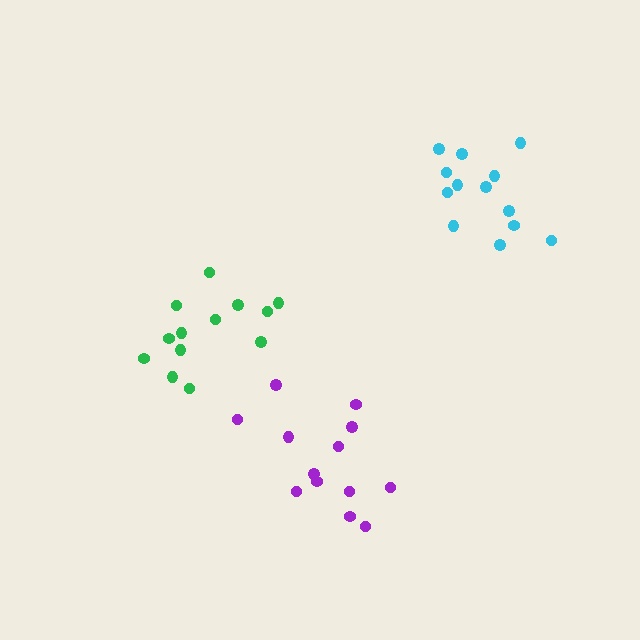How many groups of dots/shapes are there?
There are 3 groups.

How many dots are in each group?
Group 1: 13 dots, Group 2: 13 dots, Group 3: 13 dots (39 total).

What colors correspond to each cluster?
The clusters are colored: purple, cyan, green.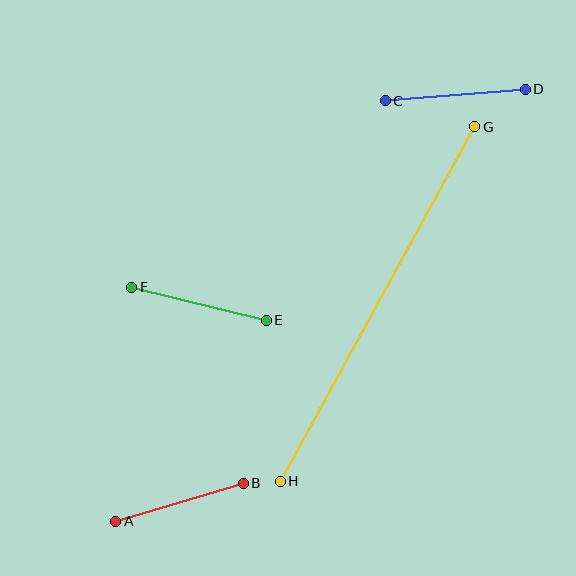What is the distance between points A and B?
The distance is approximately 133 pixels.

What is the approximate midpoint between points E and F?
The midpoint is at approximately (199, 304) pixels.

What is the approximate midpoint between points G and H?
The midpoint is at approximately (378, 304) pixels.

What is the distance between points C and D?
The distance is approximately 141 pixels.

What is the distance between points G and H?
The distance is approximately 404 pixels.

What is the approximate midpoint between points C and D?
The midpoint is at approximately (455, 95) pixels.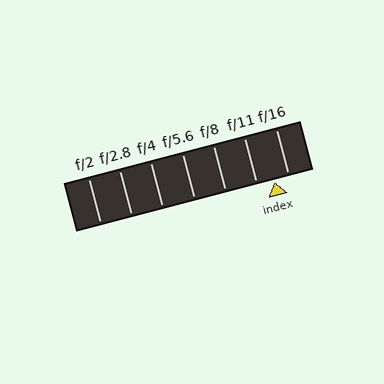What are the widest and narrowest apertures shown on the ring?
The widest aperture shown is f/2 and the narrowest is f/16.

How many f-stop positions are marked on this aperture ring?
There are 7 f-stop positions marked.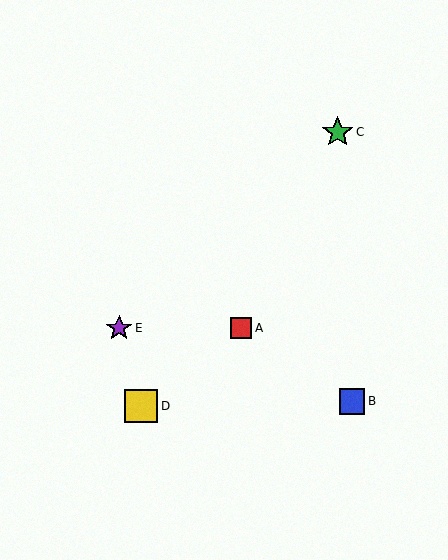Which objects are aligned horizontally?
Objects A, E are aligned horizontally.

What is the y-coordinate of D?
Object D is at y≈406.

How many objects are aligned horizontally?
2 objects (A, E) are aligned horizontally.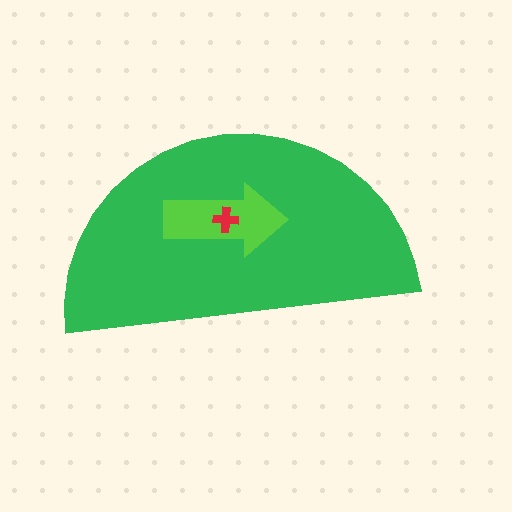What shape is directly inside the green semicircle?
The lime arrow.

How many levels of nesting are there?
3.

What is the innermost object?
The red cross.